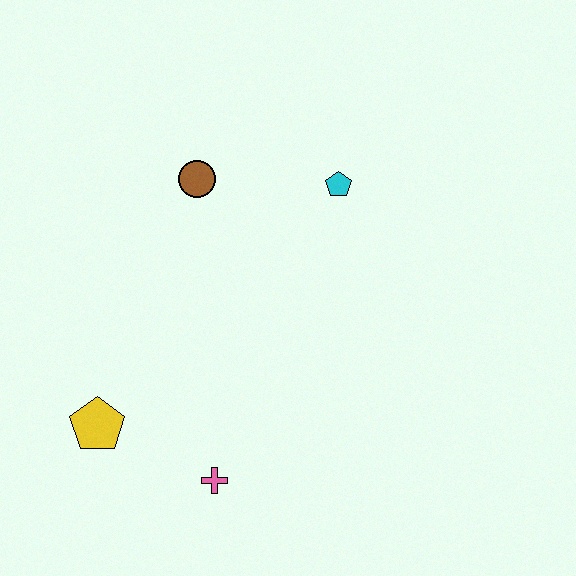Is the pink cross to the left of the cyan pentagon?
Yes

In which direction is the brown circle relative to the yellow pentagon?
The brown circle is above the yellow pentagon.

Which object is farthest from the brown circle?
The pink cross is farthest from the brown circle.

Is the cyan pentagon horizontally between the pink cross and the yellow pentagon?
No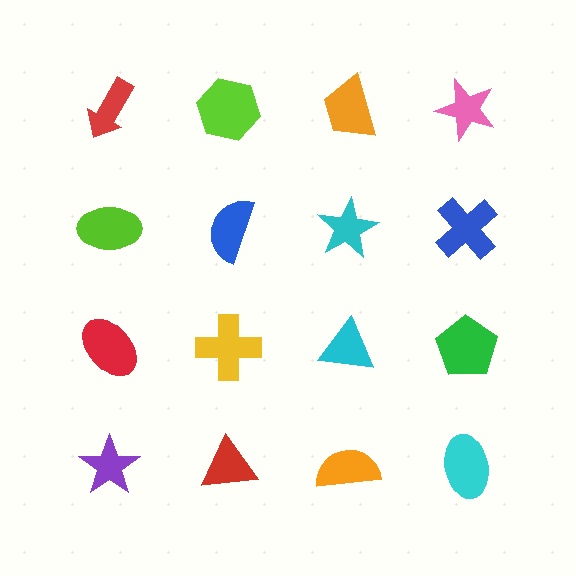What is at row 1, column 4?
A pink star.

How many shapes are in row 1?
4 shapes.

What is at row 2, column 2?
A blue semicircle.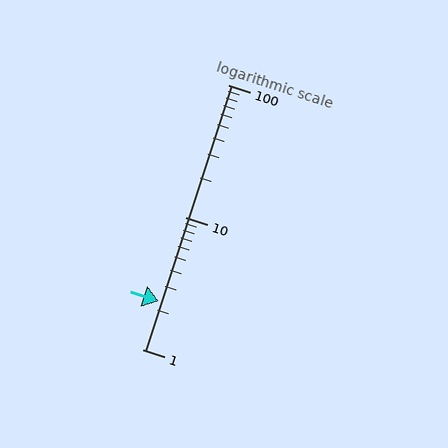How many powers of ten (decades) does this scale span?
The scale spans 2 decades, from 1 to 100.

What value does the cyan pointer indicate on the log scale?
The pointer indicates approximately 2.3.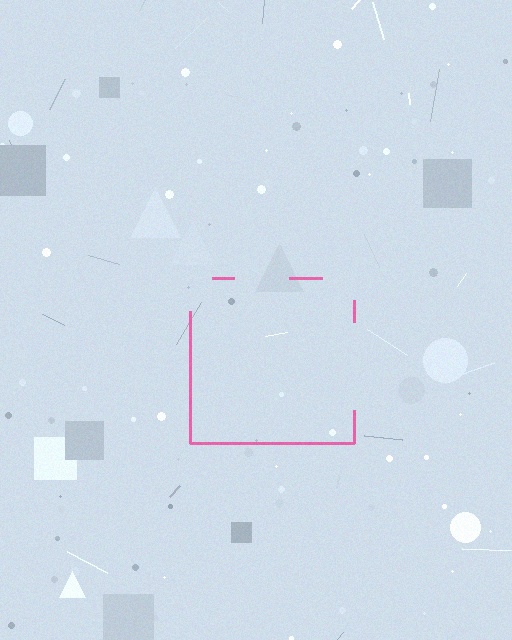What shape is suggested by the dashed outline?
The dashed outline suggests a square.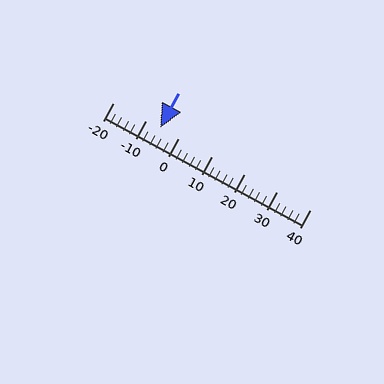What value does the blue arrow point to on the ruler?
The blue arrow points to approximately -6.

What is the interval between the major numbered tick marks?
The major tick marks are spaced 10 units apart.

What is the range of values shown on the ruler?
The ruler shows values from -20 to 40.